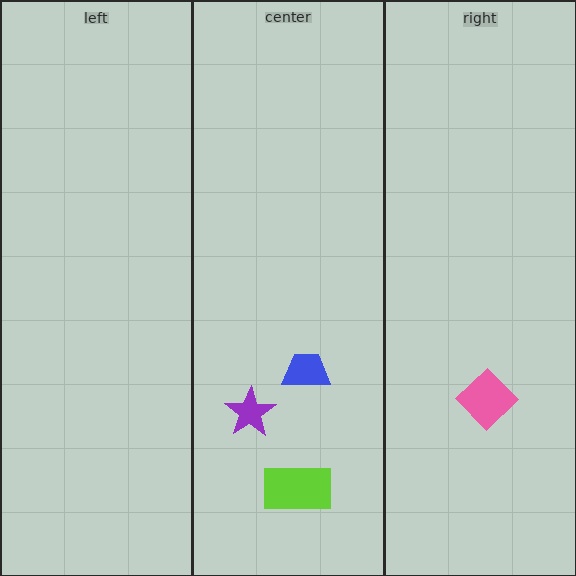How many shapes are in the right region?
1.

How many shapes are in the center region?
3.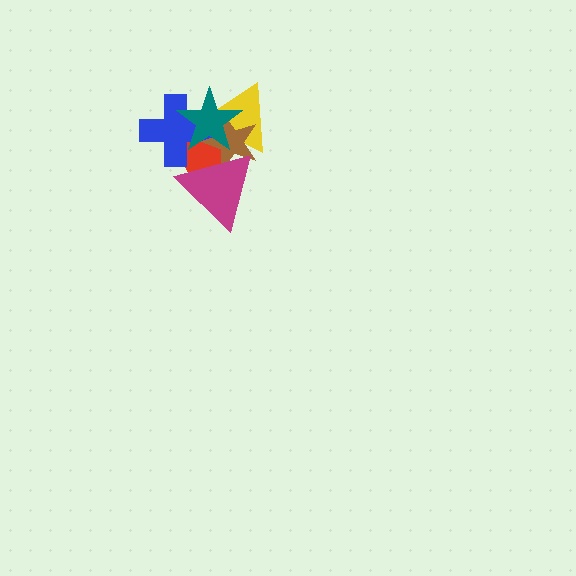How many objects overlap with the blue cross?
5 objects overlap with the blue cross.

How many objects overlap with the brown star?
5 objects overlap with the brown star.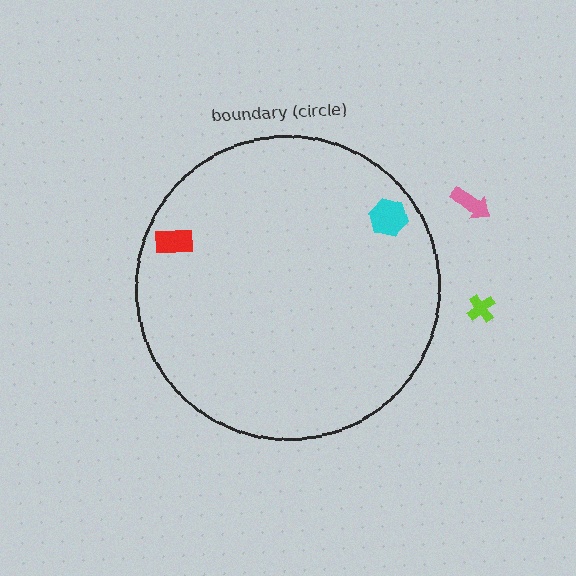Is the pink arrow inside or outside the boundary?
Outside.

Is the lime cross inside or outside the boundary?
Outside.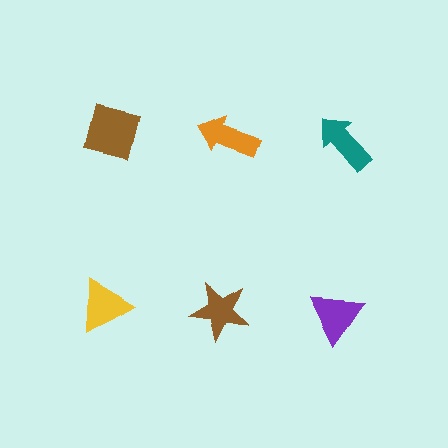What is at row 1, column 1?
A brown square.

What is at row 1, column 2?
An orange arrow.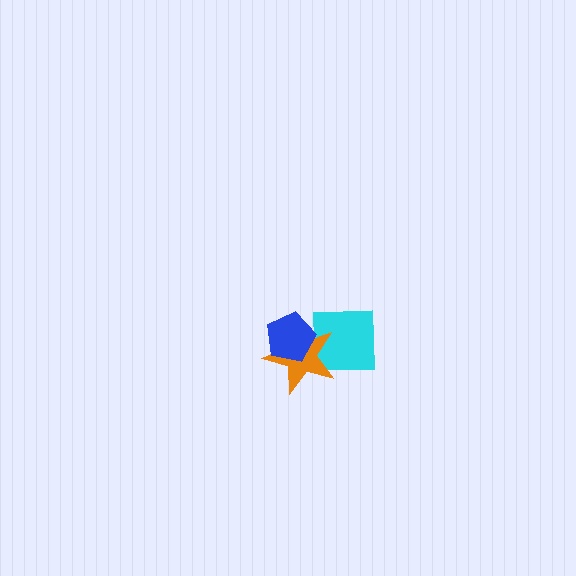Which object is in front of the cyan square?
The orange star is in front of the cyan square.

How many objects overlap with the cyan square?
1 object overlaps with the cyan square.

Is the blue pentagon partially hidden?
No, no other shape covers it.